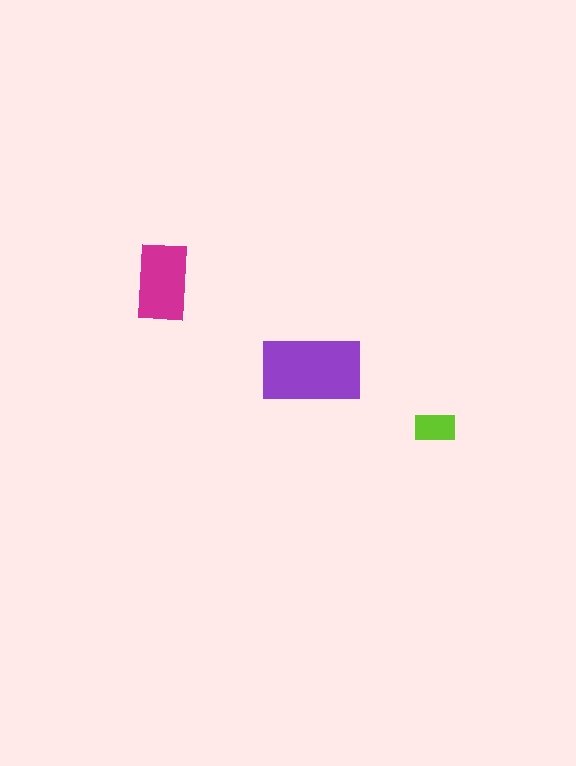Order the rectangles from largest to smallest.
the purple one, the magenta one, the lime one.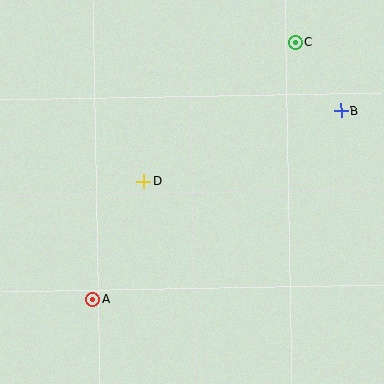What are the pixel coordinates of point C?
Point C is at (296, 42).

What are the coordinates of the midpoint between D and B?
The midpoint between D and B is at (242, 146).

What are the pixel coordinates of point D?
Point D is at (144, 181).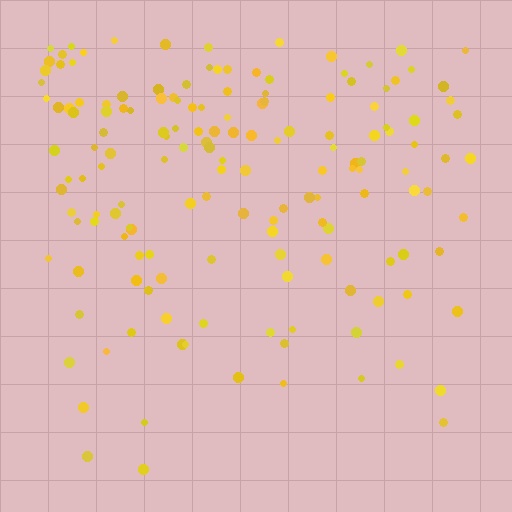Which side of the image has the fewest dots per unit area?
The bottom.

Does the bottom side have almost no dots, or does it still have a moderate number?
Still a moderate number, just noticeably fewer than the top.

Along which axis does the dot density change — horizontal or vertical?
Vertical.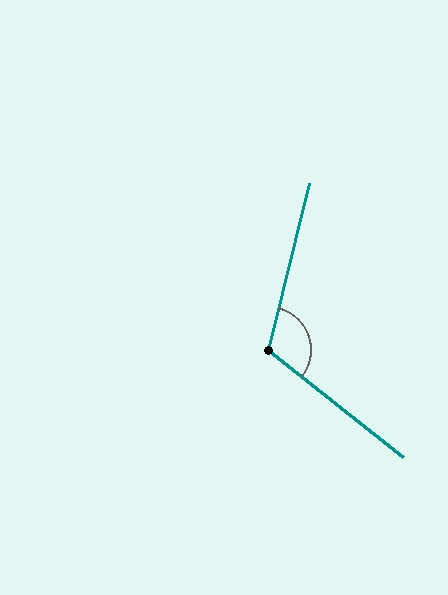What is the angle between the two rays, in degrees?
Approximately 115 degrees.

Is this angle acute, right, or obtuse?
It is obtuse.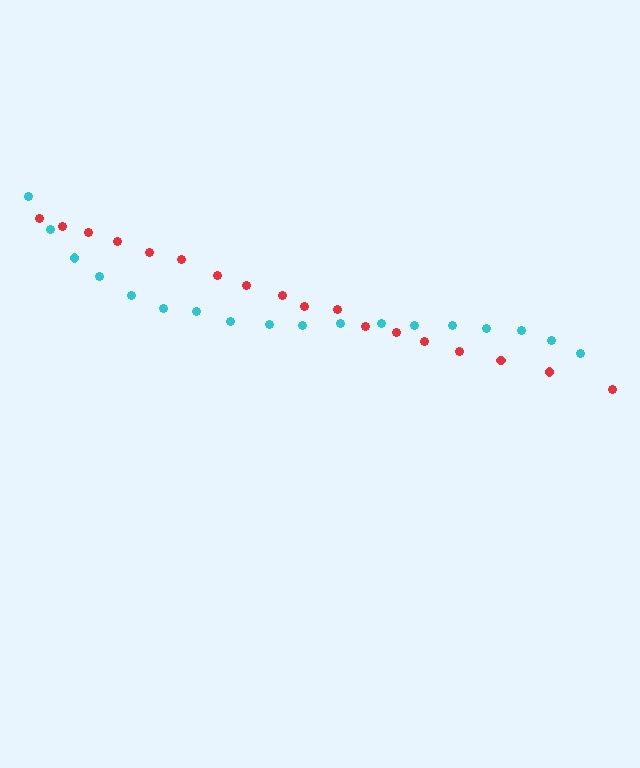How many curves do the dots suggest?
There are 2 distinct paths.